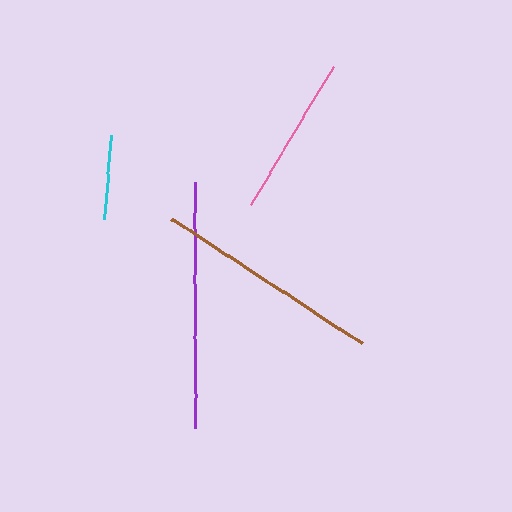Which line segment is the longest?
The purple line is the longest at approximately 246 pixels.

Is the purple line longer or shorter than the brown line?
The purple line is longer than the brown line.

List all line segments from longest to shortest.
From longest to shortest: purple, brown, pink, cyan.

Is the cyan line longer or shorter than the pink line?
The pink line is longer than the cyan line.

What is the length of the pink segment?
The pink segment is approximately 161 pixels long.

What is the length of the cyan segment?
The cyan segment is approximately 85 pixels long.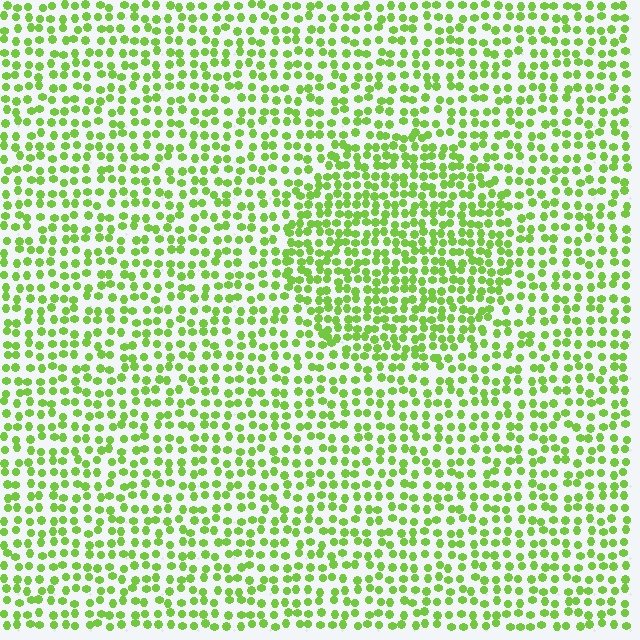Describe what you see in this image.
The image contains small lime elements arranged at two different densities. A circle-shaped region is visible where the elements are more densely packed than the surrounding area.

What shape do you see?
I see a circle.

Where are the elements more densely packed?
The elements are more densely packed inside the circle boundary.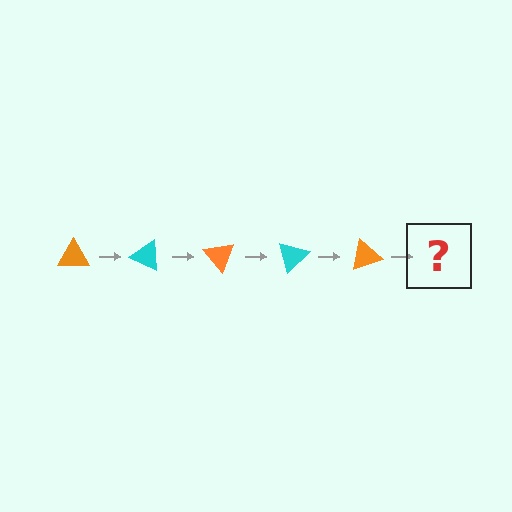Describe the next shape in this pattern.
It should be a cyan triangle, rotated 125 degrees from the start.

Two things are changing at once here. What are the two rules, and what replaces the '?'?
The two rules are that it rotates 25 degrees each step and the color cycles through orange and cyan. The '?' should be a cyan triangle, rotated 125 degrees from the start.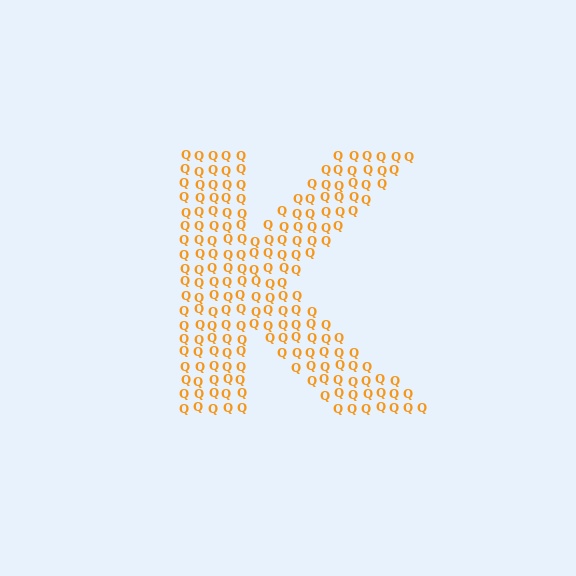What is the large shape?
The large shape is the letter K.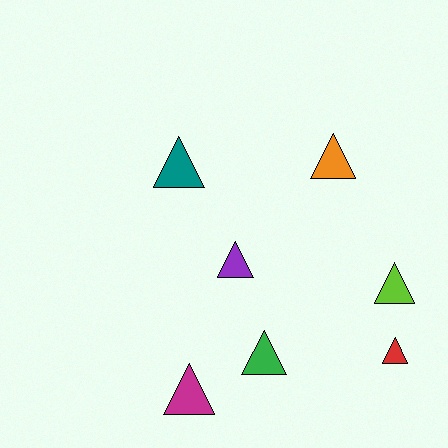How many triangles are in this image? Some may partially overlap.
There are 7 triangles.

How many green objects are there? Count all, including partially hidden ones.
There is 1 green object.